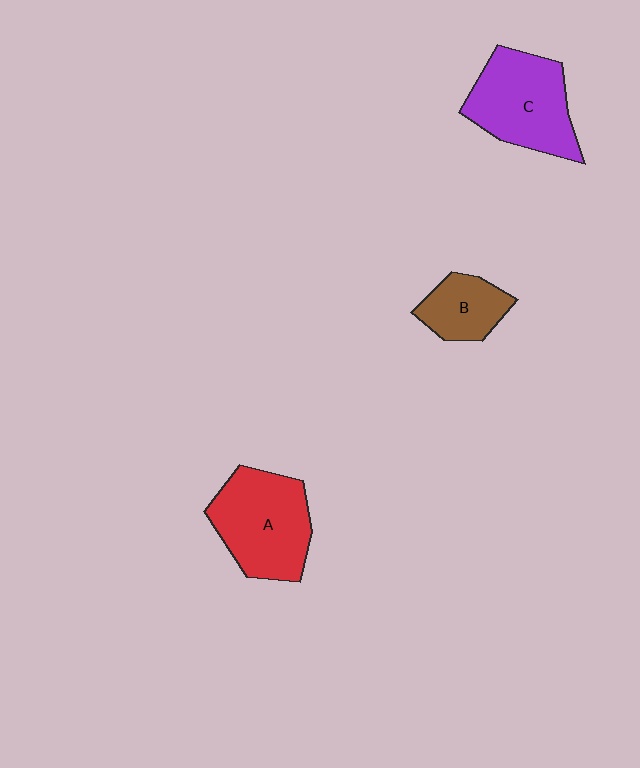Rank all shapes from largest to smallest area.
From largest to smallest: A (red), C (purple), B (brown).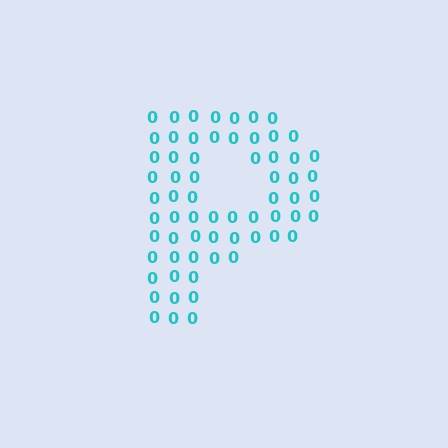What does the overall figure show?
The overall figure shows the letter P.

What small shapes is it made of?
It is made of small digit 0's.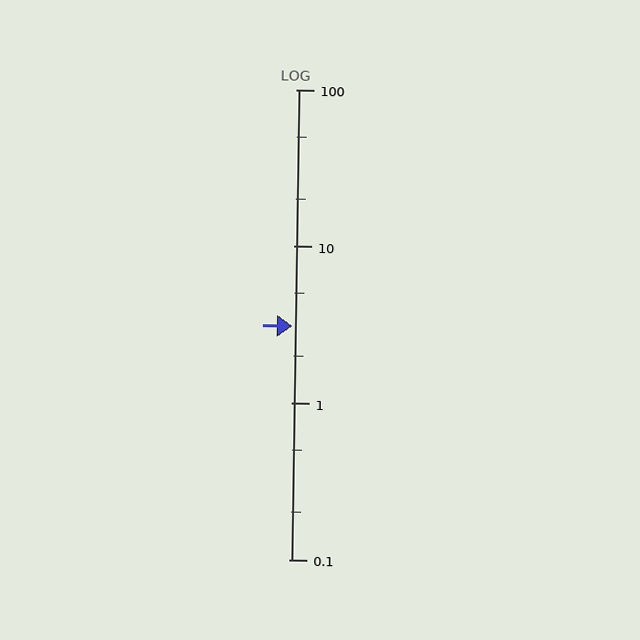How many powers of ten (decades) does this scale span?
The scale spans 3 decades, from 0.1 to 100.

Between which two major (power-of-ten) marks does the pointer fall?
The pointer is between 1 and 10.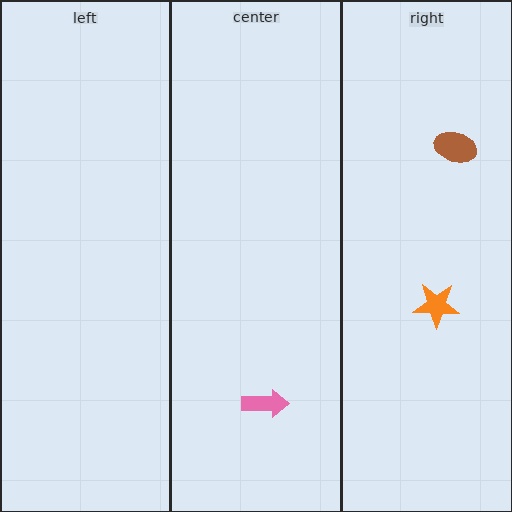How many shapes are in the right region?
2.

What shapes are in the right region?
The brown ellipse, the orange star.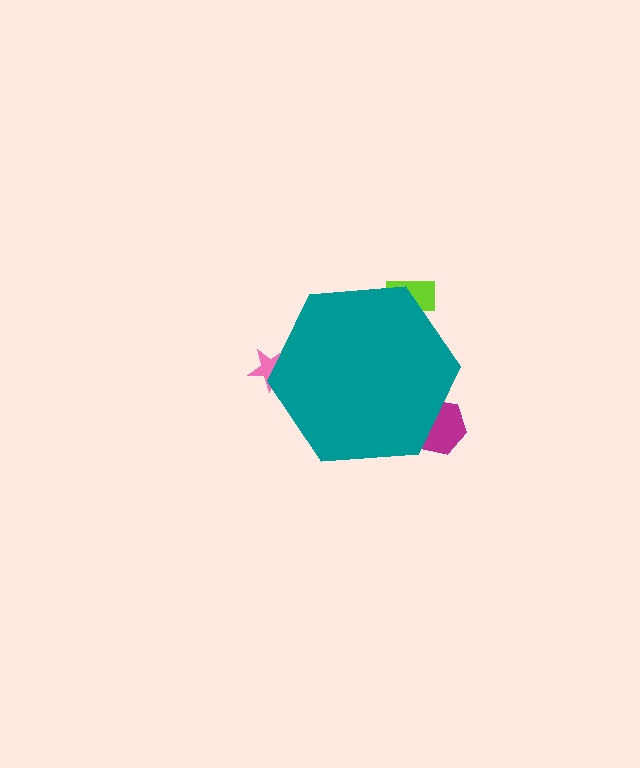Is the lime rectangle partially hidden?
Yes, the lime rectangle is partially hidden behind the teal hexagon.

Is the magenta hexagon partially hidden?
Yes, the magenta hexagon is partially hidden behind the teal hexagon.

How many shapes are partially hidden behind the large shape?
3 shapes are partially hidden.